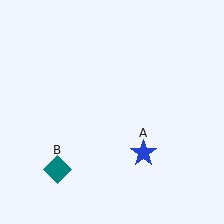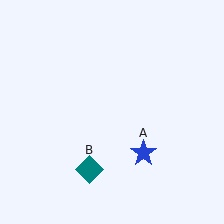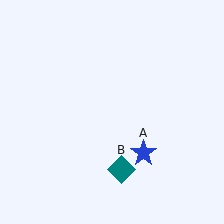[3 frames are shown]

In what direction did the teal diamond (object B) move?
The teal diamond (object B) moved right.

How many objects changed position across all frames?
1 object changed position: teal diamond (object B).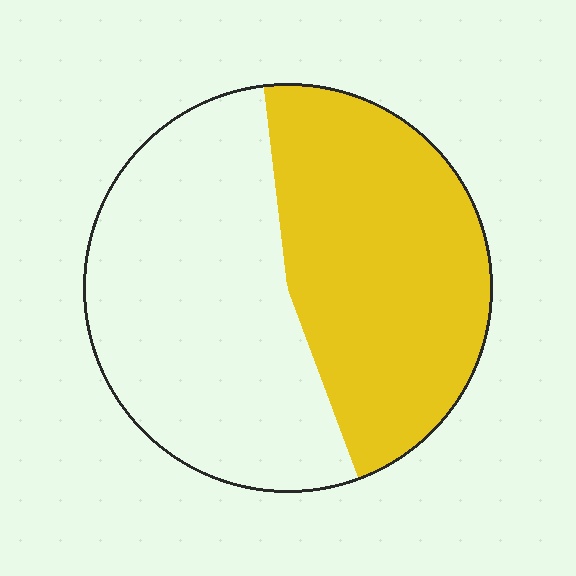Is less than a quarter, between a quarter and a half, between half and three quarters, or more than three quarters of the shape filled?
Between a quarter and a half.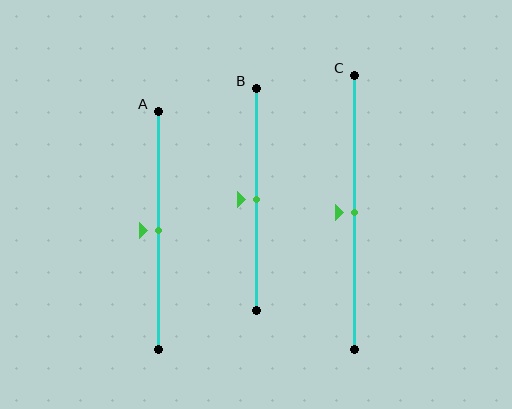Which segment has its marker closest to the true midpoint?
Segment A has its marker closest to the true midpoint.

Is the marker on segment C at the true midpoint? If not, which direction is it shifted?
Yes, the marker on segment C is at the true midpoint.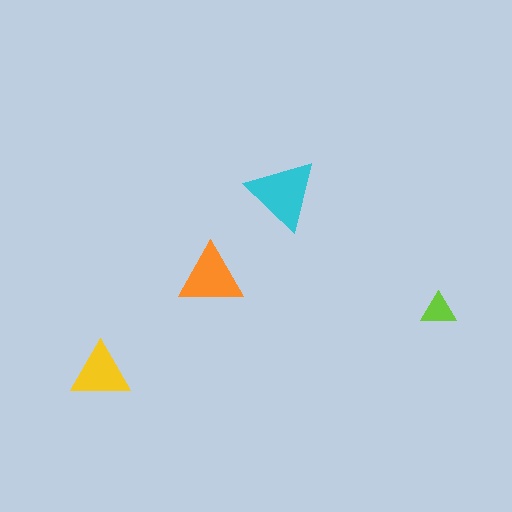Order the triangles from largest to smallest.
the cyan one, the orange one, the yellow one, the lime one.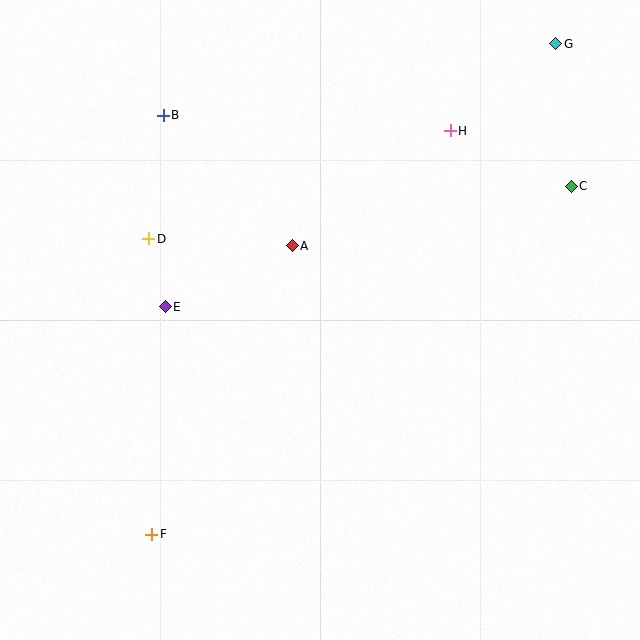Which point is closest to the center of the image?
Point A at (292, 246) is closest to the center.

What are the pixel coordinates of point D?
Point D is at (149, 239).